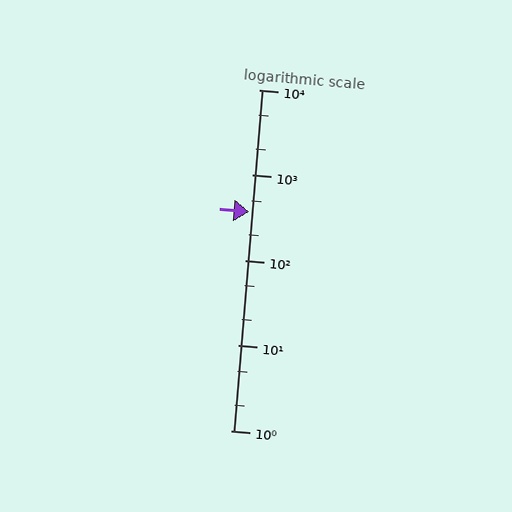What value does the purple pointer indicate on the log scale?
The pointer indicates approximately 370.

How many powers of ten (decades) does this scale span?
The scale spans 4 decades, from 1 to 10000.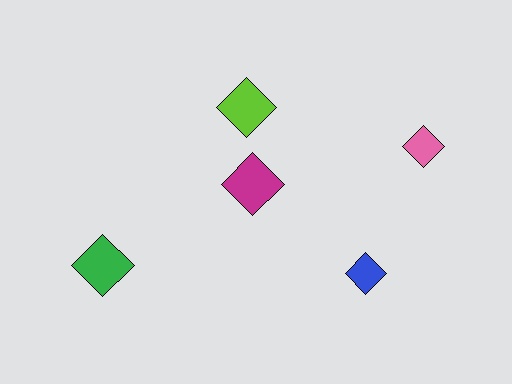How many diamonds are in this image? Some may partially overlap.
There are 5 diamonds.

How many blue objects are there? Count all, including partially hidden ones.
There is 1 blue object.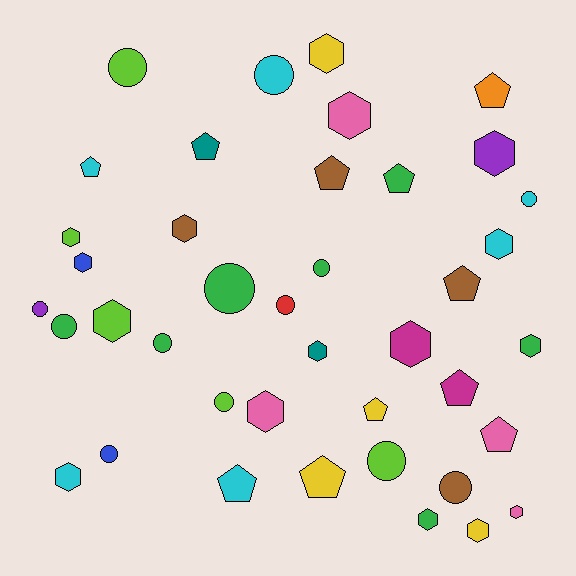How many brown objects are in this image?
There are 4 brown objects.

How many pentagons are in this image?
There are 11 pentagons.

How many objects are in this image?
There are 40 objects.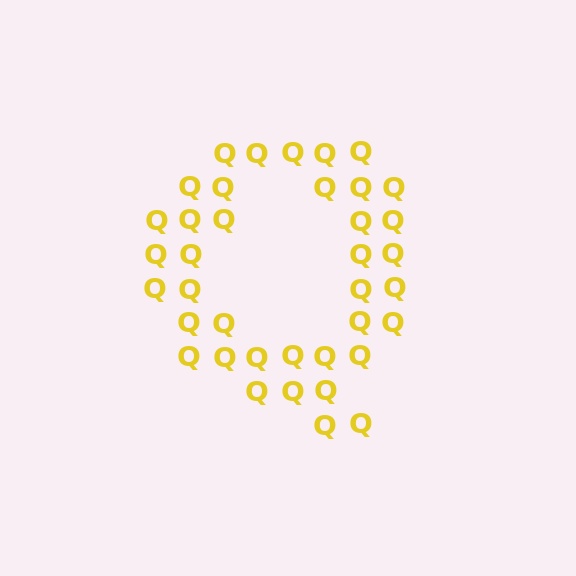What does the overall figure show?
The overall figure shows the letter Q.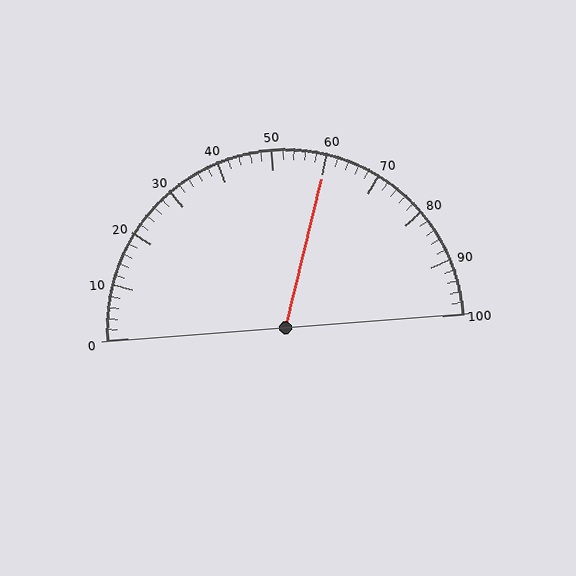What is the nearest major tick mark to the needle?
The nearest major tick mark is 60.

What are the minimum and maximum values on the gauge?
The gauge ranges from 0 to 100.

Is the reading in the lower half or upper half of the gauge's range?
The reading is in the upper half of the range (0 to 100).